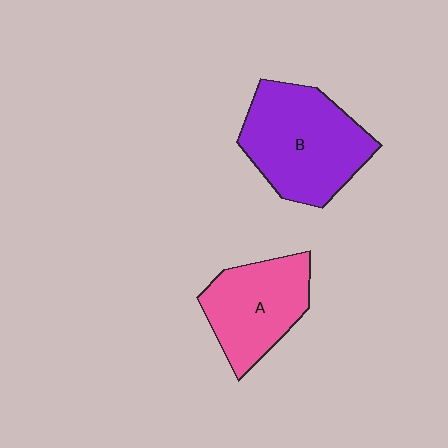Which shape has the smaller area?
Shape A (pink).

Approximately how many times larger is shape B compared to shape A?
Approximately 1.3 times.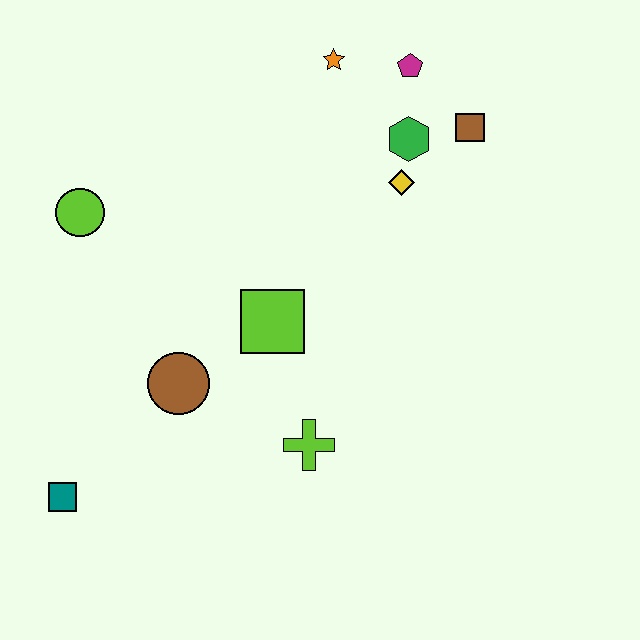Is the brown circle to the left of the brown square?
Yes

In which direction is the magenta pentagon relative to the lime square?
The magenta pentagon is above the lime square.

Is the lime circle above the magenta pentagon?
No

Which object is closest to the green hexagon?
The yellow diamond is closest to the green hexagon.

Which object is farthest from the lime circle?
The brown square is farthest from the lime circle.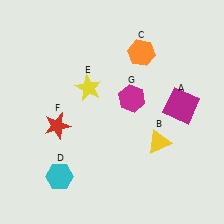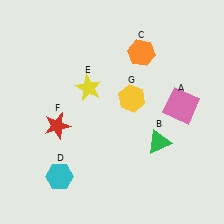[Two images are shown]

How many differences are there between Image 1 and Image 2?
There are 3 differences between the two images.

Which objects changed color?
A changed from magenta to pink. B changed from yellow to green. G changed from magenta to yellow.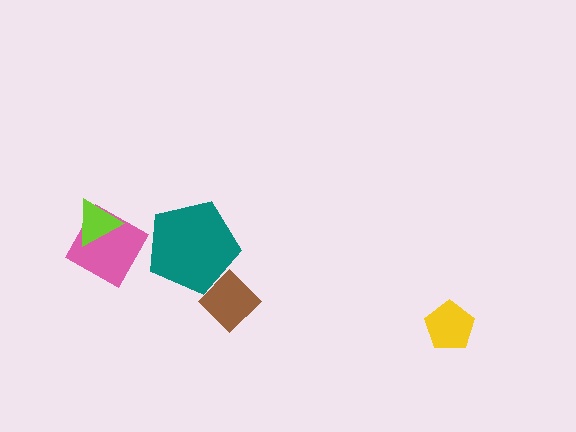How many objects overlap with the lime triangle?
1 object overlaps with the lime triangle.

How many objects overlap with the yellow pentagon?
0 objects overlap with the yellow pentagon.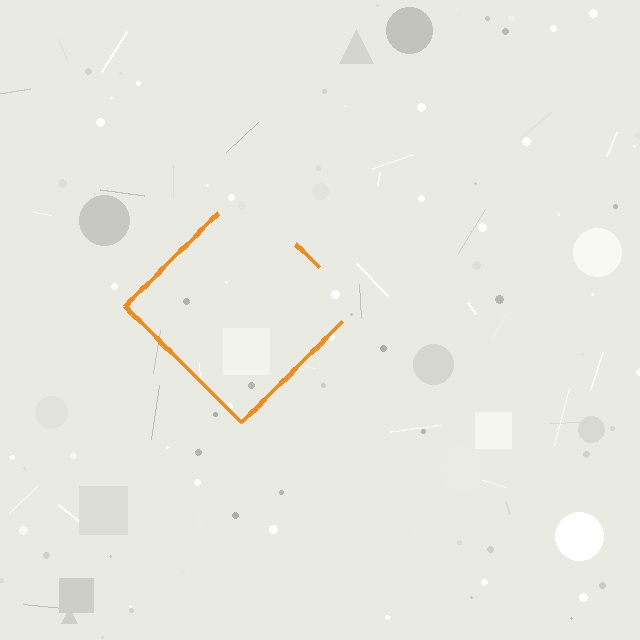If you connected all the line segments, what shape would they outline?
They would outline a diamond.